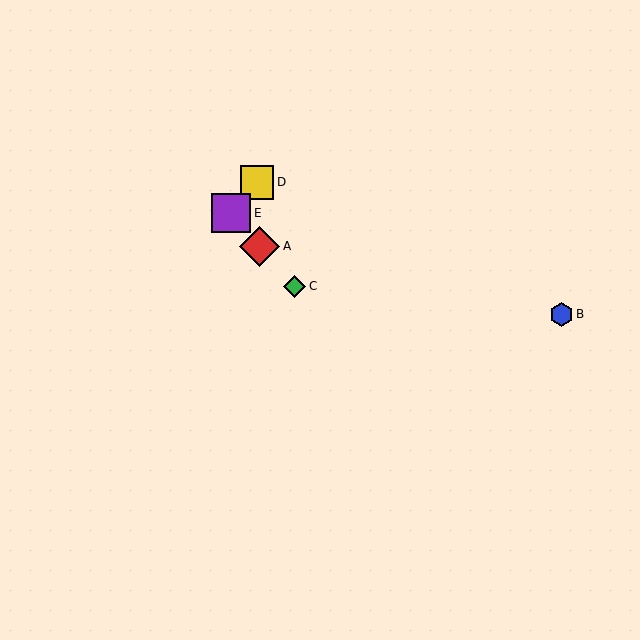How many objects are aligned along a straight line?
3 objects (A, C, E) are aligned along a straight line.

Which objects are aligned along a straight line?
Objects A, C, E are aligned along a straight line.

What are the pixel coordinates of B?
Object B is at (562, 314).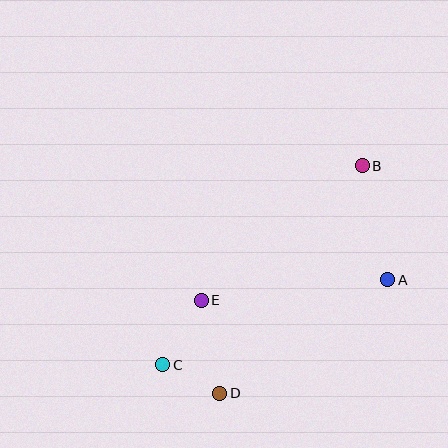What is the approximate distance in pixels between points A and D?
The distance between A and D is approximately 203 pixels.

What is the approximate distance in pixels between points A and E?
The distance between A and E is approximately 187 pixels.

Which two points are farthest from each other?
Points B and C are farthest from each other.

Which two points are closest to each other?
Points C and D are closest to each other.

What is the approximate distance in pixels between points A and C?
The distance between A and C is approximately 240 pixels.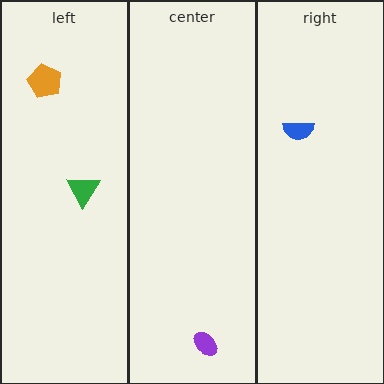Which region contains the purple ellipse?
The center region.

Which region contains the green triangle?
The left region.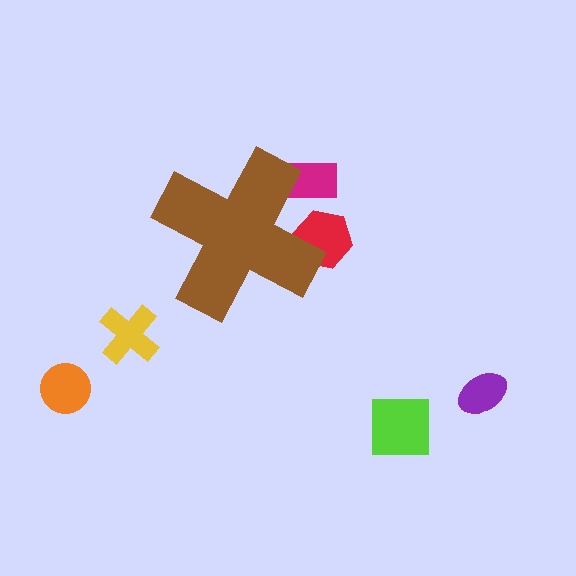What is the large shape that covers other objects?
A brown cross.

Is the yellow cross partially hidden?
No, the yellow cross is fully visible.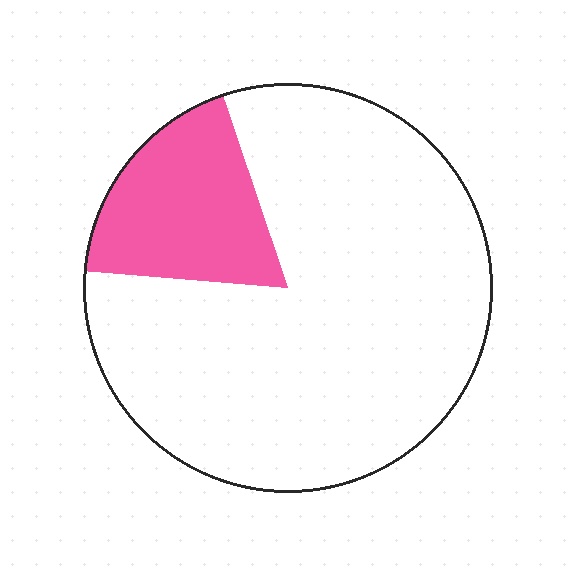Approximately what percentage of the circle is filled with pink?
Approximately 20%.